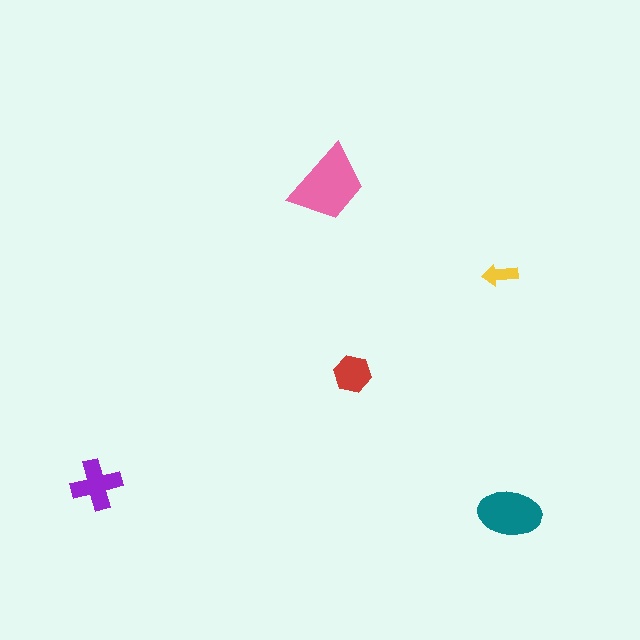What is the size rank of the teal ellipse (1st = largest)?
2nd.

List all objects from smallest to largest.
The yellow arrow, the red hexagon, the purple cross, the teal ellipse, the pink trapezoid.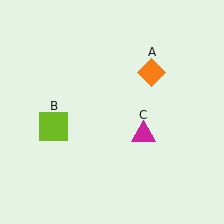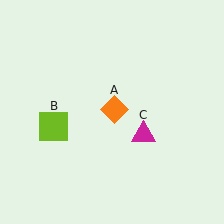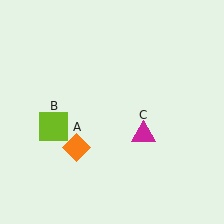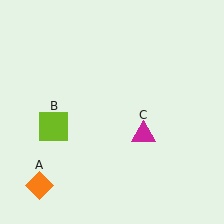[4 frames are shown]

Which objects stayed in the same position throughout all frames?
Lime square (object B) and magenta triangle (object C) remained stationary.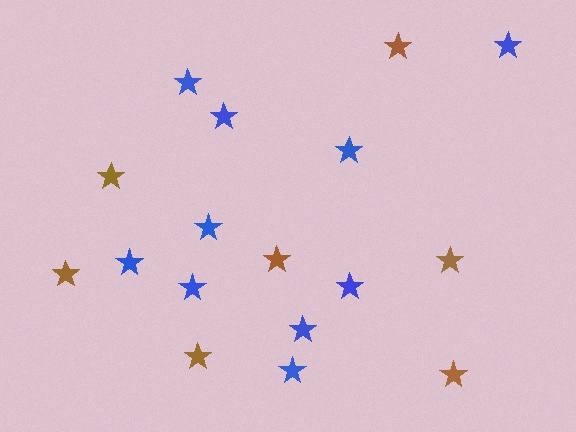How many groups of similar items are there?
There are 2 groups: one group of blue stars (10) and one group of brown stars (7).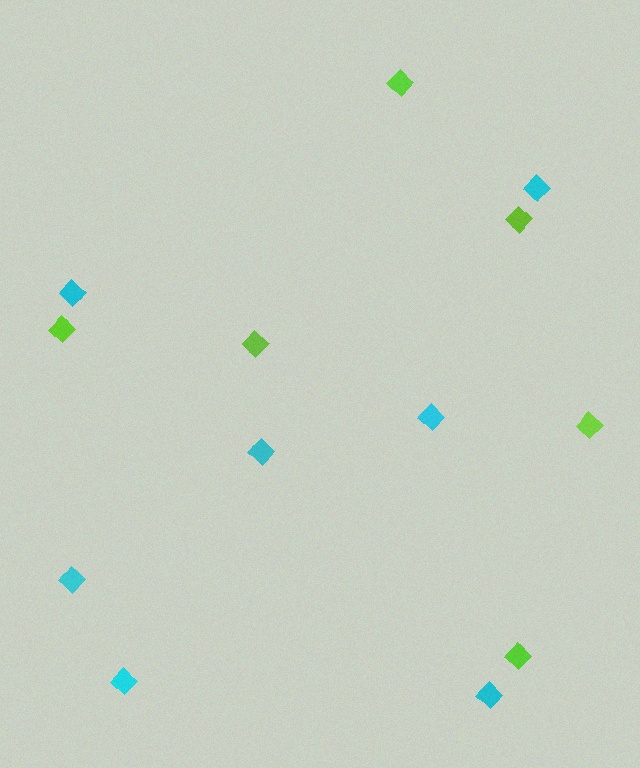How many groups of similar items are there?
There are 2 groups: one group of lime diamonds (6) and one group of cyan diamonds (7).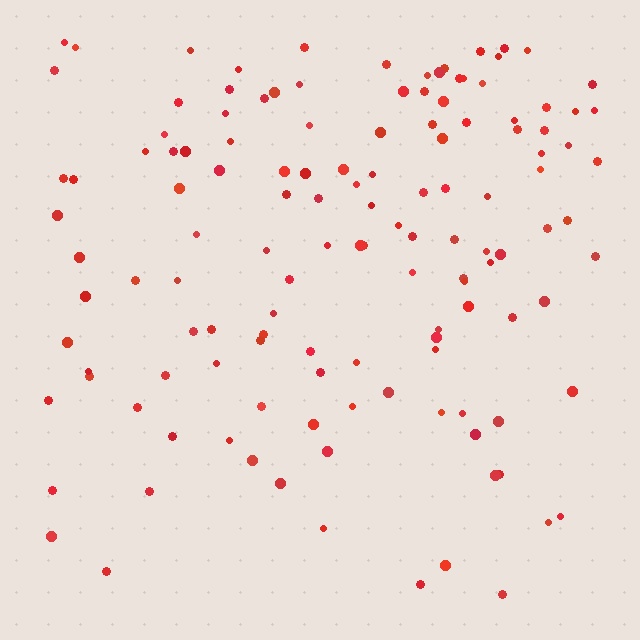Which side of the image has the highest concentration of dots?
The top.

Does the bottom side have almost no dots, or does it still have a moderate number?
Still a moderate number, just noticeably fewer than the top.